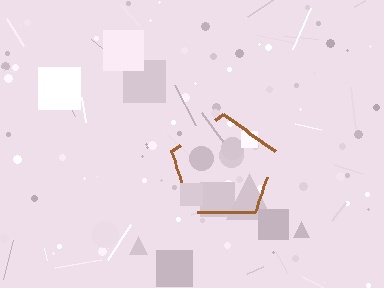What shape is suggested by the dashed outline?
The dashed outline suggests a pentagon.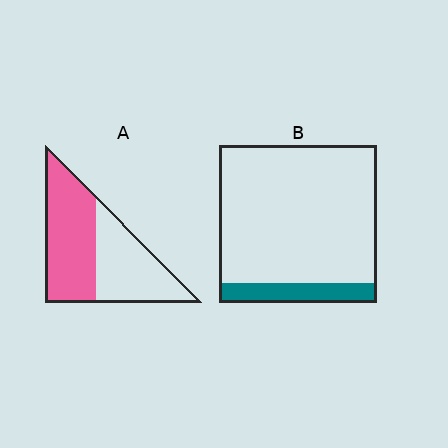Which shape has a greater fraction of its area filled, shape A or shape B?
Shape A.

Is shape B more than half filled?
No.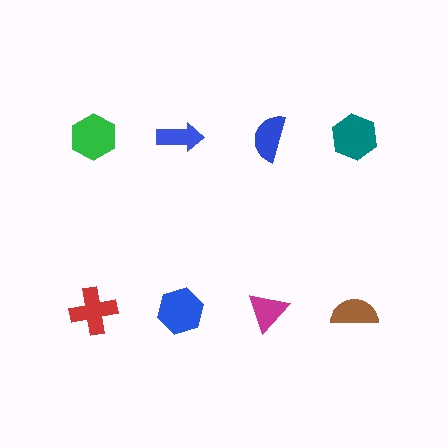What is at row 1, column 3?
A blue semicircle.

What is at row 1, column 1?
A green hexagon.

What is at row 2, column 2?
A blue hexagon.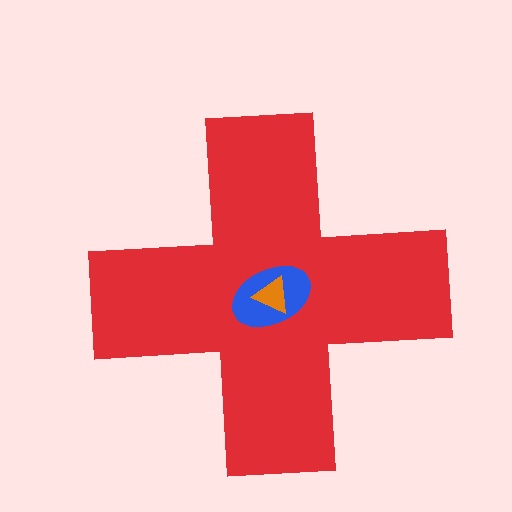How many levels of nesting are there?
3.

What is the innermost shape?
The orange triangle.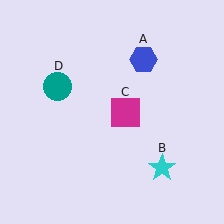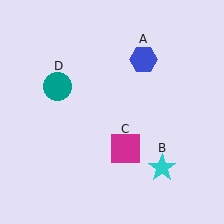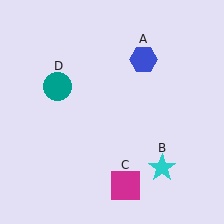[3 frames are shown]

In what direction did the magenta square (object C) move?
The magenta square (object C) moved down.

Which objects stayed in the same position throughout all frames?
Blue hexagon (object A) and cyan star (object B) and teal circle (object D) remained stationary.